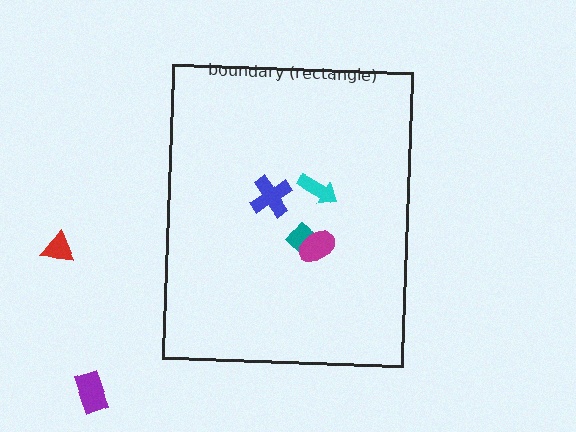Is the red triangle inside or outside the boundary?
Outside.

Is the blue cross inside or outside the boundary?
Inside.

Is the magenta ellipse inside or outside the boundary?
Inside.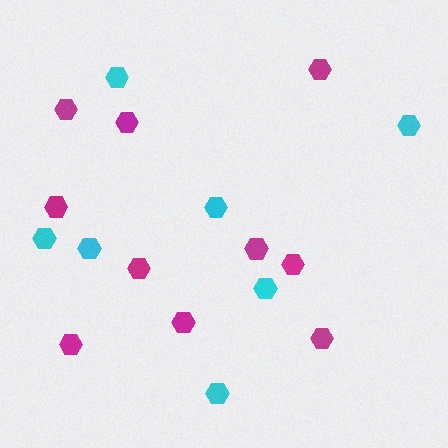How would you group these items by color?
There are 2 groups: one group of cyan hexagons (7) and one group of magenta hexagons (10).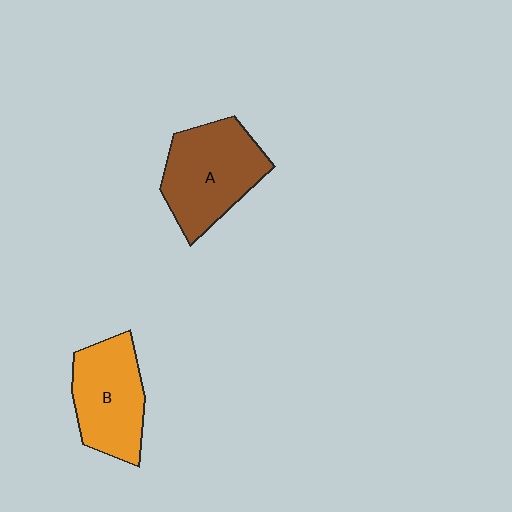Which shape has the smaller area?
Shape B (orange).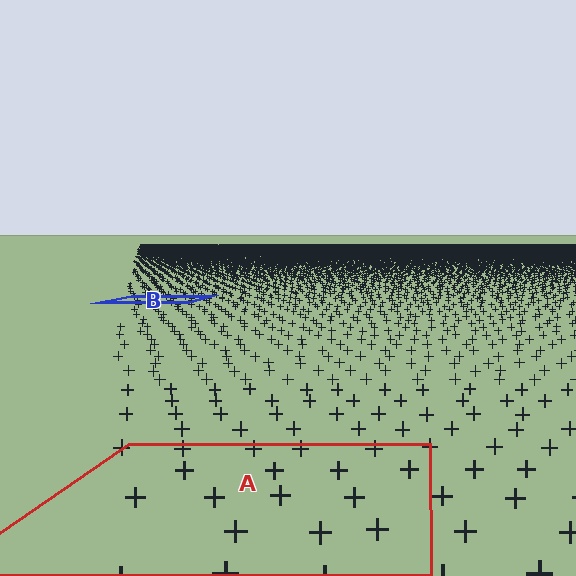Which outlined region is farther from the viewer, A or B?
Region B is farther from the viewer — the texture elements inside it appear smaller and more densely packed.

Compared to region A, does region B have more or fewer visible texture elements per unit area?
Region B has more texture elements per unit area — they are packed more densely because it is farther away.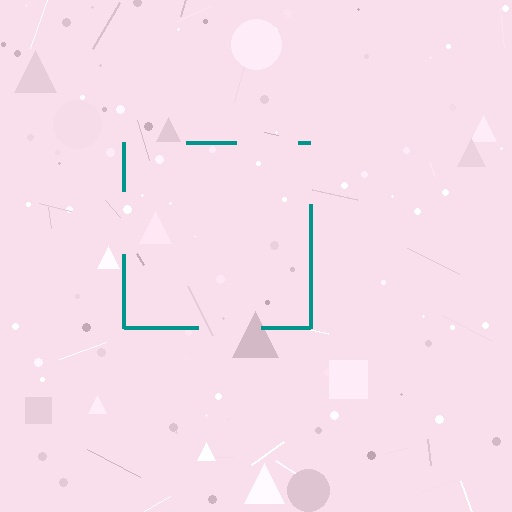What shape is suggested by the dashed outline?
The dashed outline suggests a square.